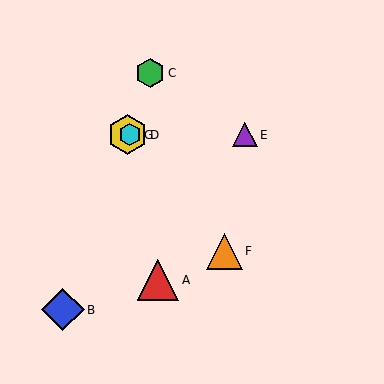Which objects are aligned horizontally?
Objects D, E, G are aligned horizontally.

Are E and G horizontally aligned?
Yes, both are at y≈135.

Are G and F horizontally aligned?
No, G is at y≈135 and F is at y≈251.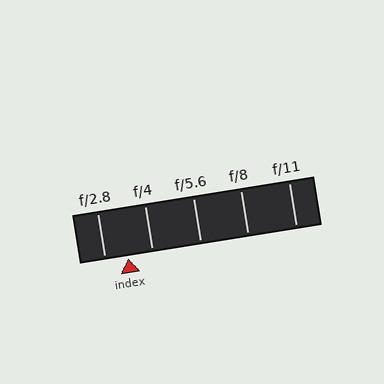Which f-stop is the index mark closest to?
The index mark is closest to f/2.8.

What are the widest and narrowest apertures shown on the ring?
The widest aperture shown is f/2.8 and the narrowest is f/11.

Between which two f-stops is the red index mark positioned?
The index mark is between f/2.8 and f/4.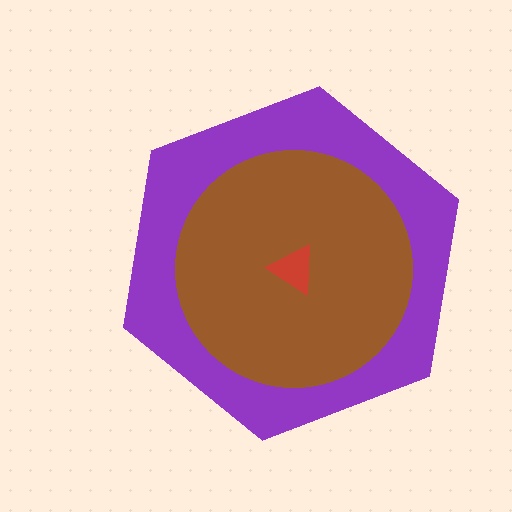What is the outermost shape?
The purple hexagon.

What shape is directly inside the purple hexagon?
The brown circle.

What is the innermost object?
The red triangle.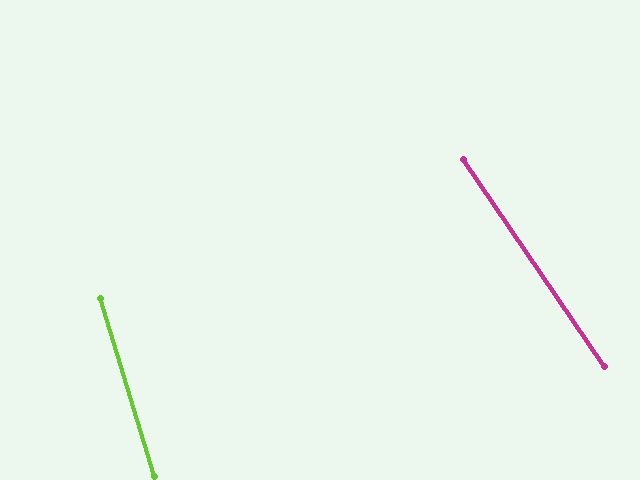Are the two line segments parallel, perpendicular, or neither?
Neither parallel nor perpendicular — they differ by about 18°.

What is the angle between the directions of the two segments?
Approximately 18 degrees.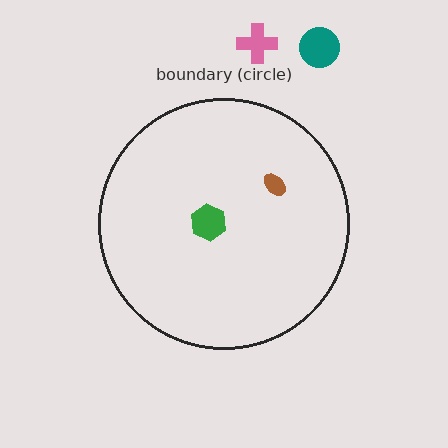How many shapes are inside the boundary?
2 inside, 2 outside.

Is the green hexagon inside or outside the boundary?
Inside.